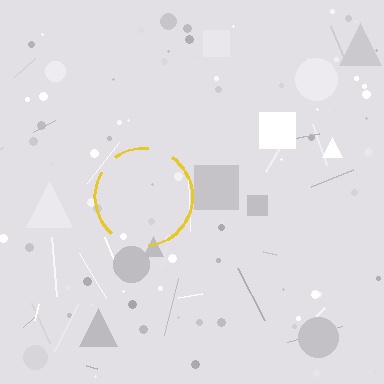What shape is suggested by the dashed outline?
The dashed outline suggests a circle.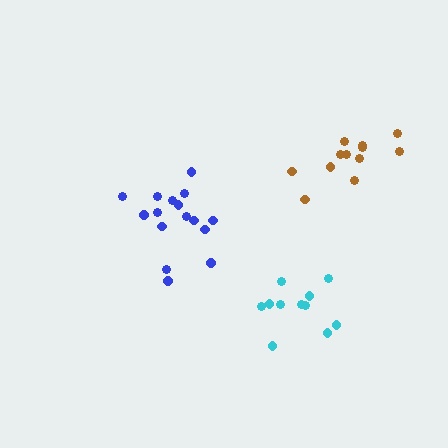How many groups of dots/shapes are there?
There are 3 groups.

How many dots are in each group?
Group 1: 12 dots, Group 2: 16 dots, Group 3: 11 dots (39 total).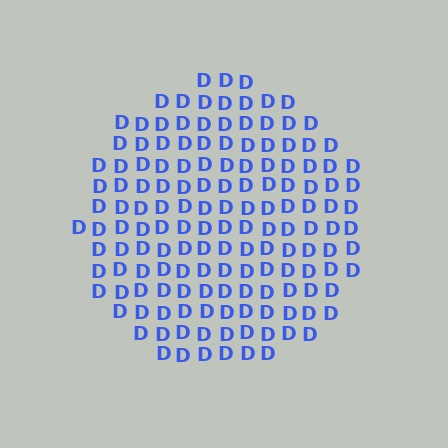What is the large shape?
The large shape is a circle.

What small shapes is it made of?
It is made of small letter D's.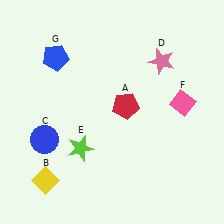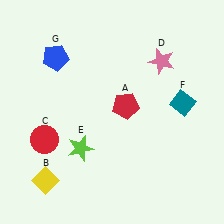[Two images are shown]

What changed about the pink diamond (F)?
In Image 1, F is pink. In Image 2, it changed to teal.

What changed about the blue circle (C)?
In Image 1, C is blue. In Image 2, it changed to red.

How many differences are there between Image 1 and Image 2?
There are 2 differences between the two images.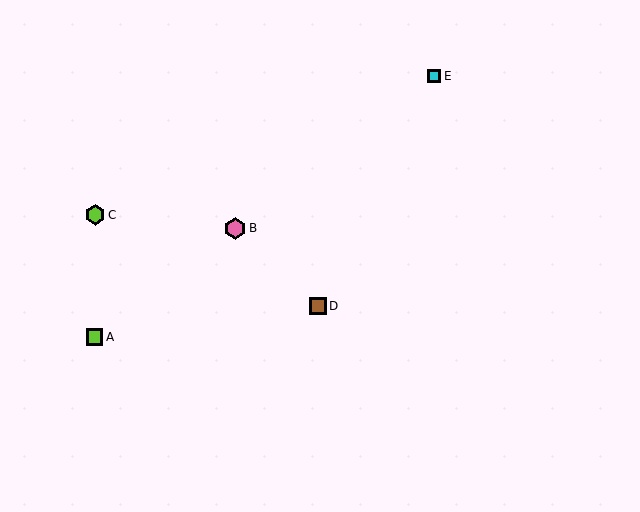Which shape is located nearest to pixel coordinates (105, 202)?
The lime hexagon (labeled C) at (95, 215) is nearest to that location.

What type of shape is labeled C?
Shape C is a lime hexagon.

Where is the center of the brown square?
The center of the brown square is at (318, 306).